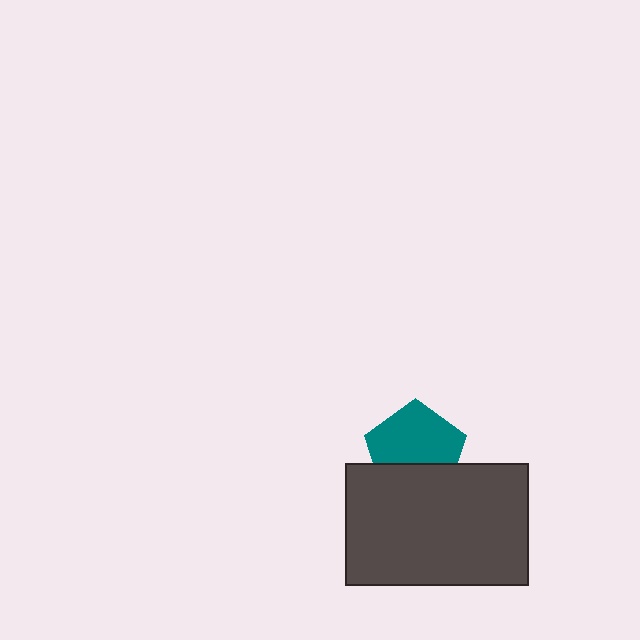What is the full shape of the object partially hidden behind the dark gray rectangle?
The partially hidden object is a teal pentagon.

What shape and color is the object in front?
The object in front is a dark gray rectangle.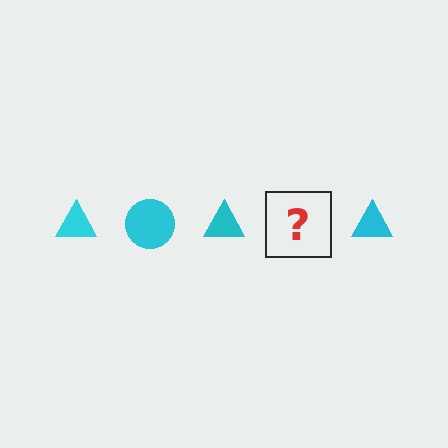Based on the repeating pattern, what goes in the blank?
The blank should be a cyan circle.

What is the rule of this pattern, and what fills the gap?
The rule is that the pattern cycles through triangle, circle shapes in cyan. The gap should be filled with a cyan circle.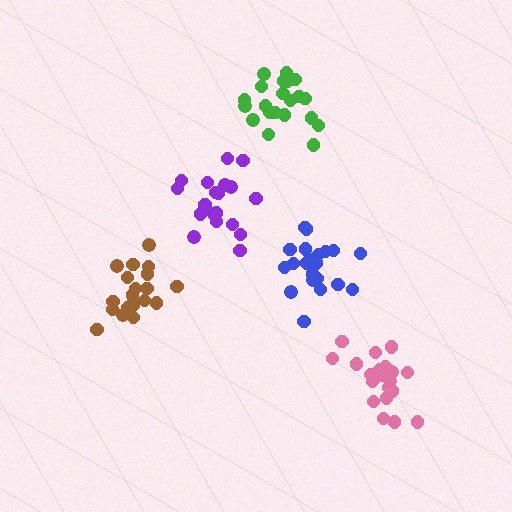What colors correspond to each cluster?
The clusters are colored: blue, brown, purple, green, pink.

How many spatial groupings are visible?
There are 5 spatial groupings.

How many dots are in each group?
Group 1: 21 dots, Group 2: 20 dots, Group 3: 20 dots, Group 4: 21 dots, Group 5: 21 dots (103 total).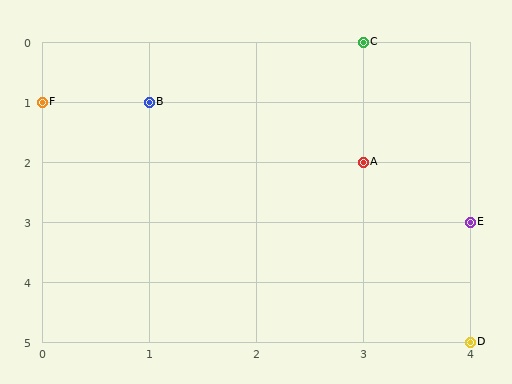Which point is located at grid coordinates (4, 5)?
Point D is at (4, 5).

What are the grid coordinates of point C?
Point C is at grid coordinates (3, 0).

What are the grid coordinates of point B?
Point B is at grid coordinates (1, 1).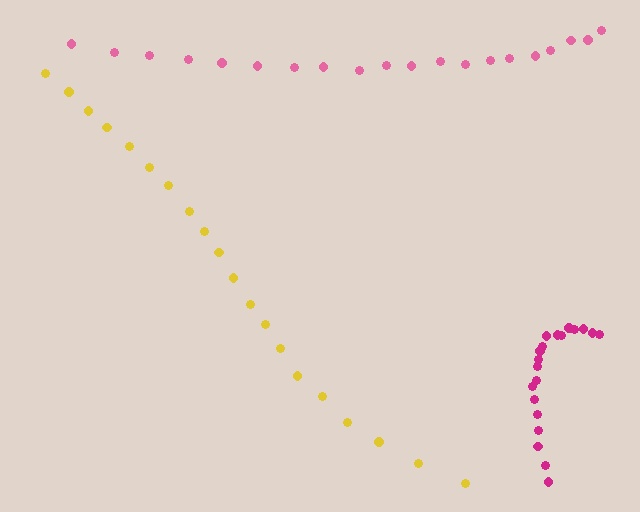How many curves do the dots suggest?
There are 3 distinct paths.